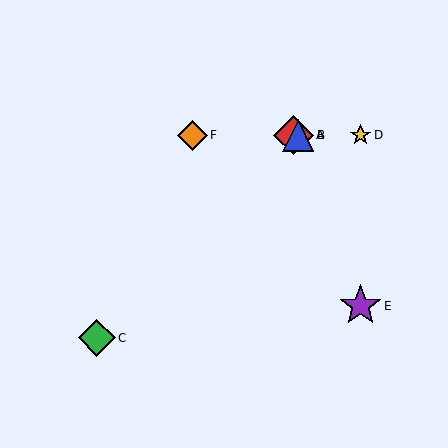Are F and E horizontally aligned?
No, F is at y≈135 and E is at y≈306.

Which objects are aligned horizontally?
Objects A, B, D, F are aligned horizontally.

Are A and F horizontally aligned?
Yes, both are at y≈135.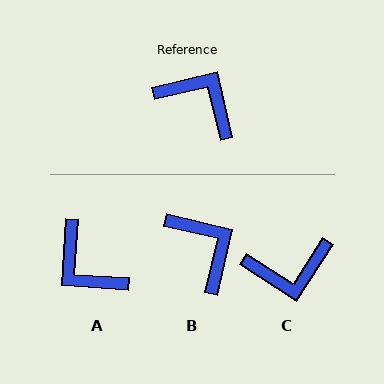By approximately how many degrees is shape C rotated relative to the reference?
Approximately 136 degrees clockwise.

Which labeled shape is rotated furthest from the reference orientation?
A, about 163 degrees away.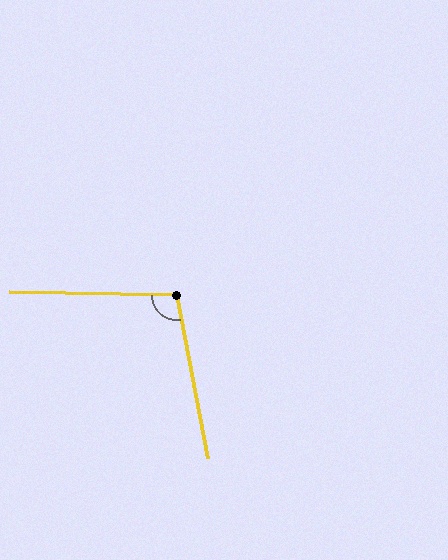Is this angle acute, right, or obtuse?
It is obtuse.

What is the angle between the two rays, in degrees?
Approximately 102 degrees.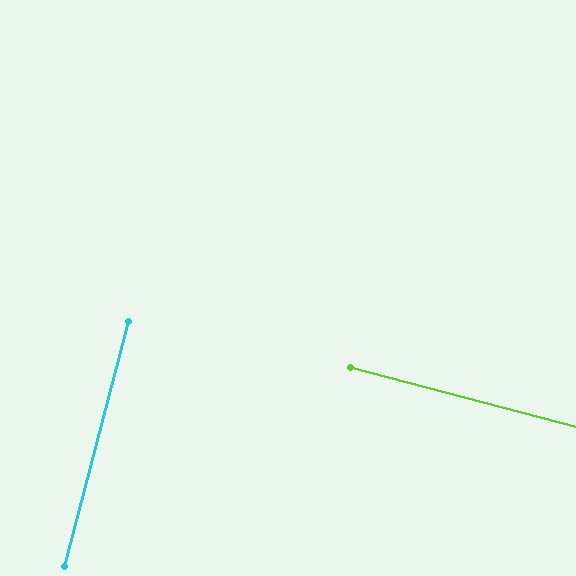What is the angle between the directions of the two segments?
Approximately 90 degrees.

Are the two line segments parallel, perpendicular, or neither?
Perpendicular — they meet at approximately 90°.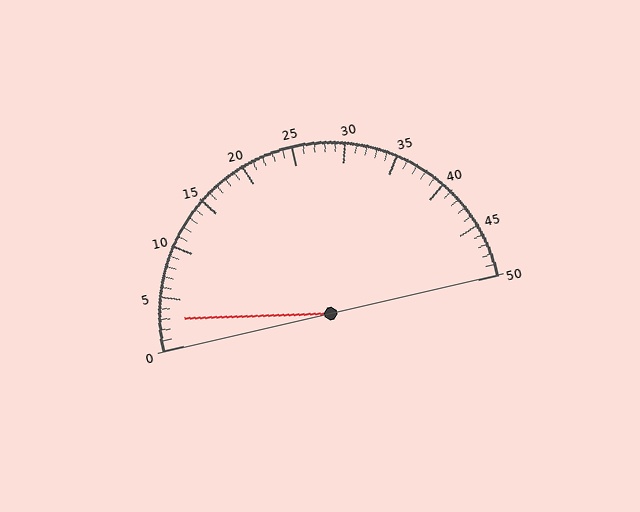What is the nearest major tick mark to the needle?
The nearest major tick mark is 5.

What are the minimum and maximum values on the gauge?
The gauge ranges from 0 to 50.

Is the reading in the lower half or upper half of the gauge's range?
The reading is in the lower half of the range (0 to 50).